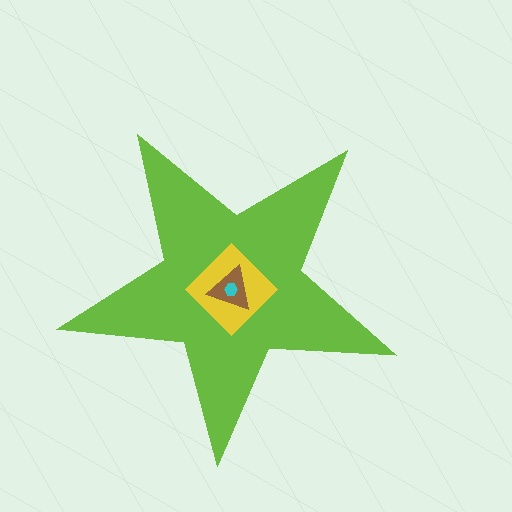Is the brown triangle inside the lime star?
Yes.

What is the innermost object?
The cyan hexagon.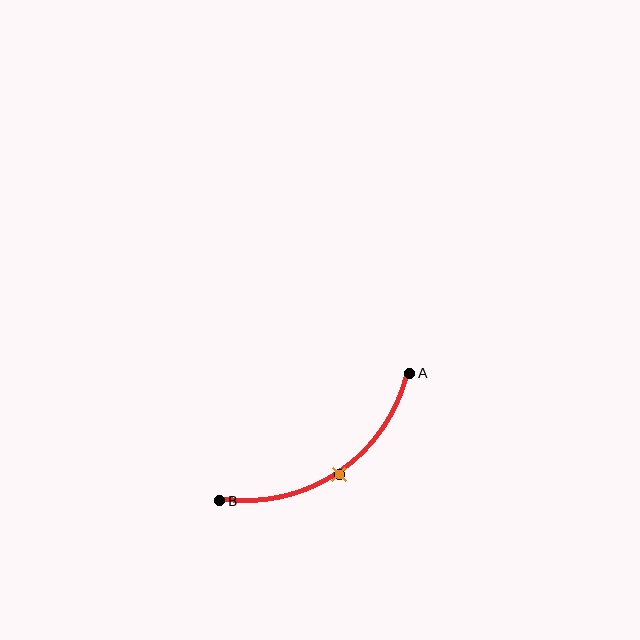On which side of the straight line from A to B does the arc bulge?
The arc bulges below and to the right of the straight line connecting A and B.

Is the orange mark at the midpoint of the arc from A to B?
Yes. The orange mark lies on the arc at equal arc-length from both A and B — it is the arc midpoint.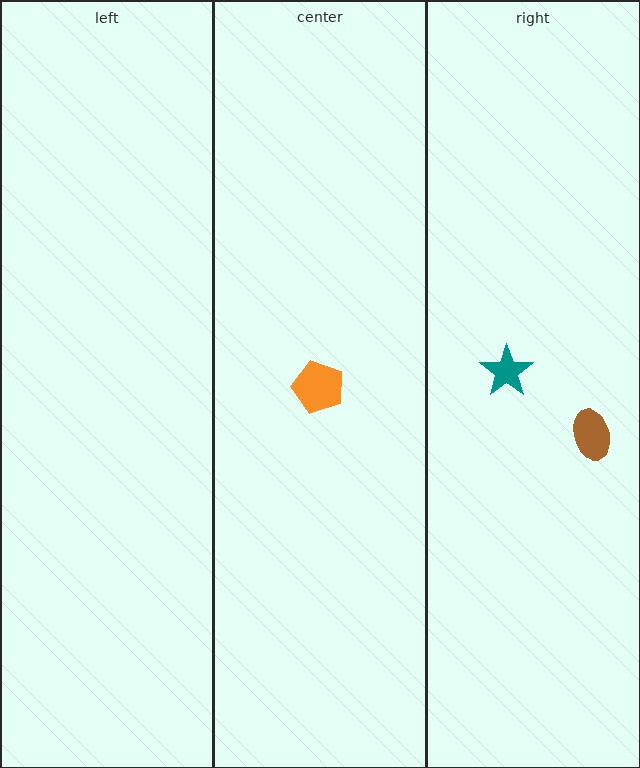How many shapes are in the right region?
2.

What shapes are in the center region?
The orange pentagon.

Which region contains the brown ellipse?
The right region.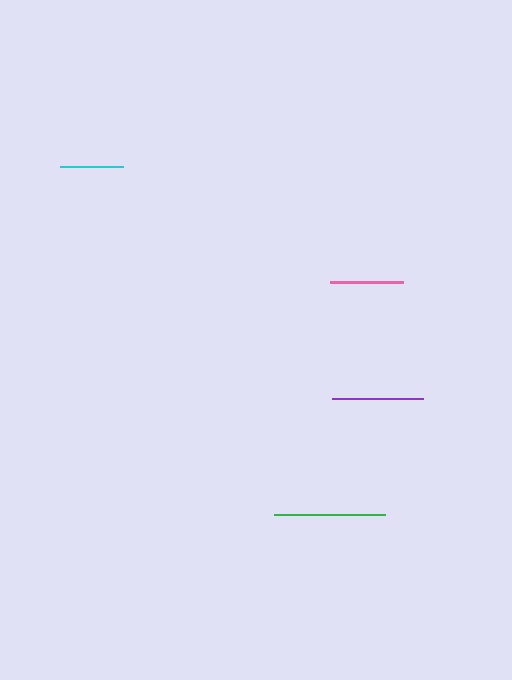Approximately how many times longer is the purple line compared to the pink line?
The purple line is approximately 1.2 times the length of the pink line.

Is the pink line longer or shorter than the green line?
The green line is longer than the pink line.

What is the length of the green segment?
The green segment is approximately 111 pixels long.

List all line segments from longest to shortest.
From longest to shortest: green, purple, pink, cyan.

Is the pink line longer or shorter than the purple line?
The purple line is longer than the pink line.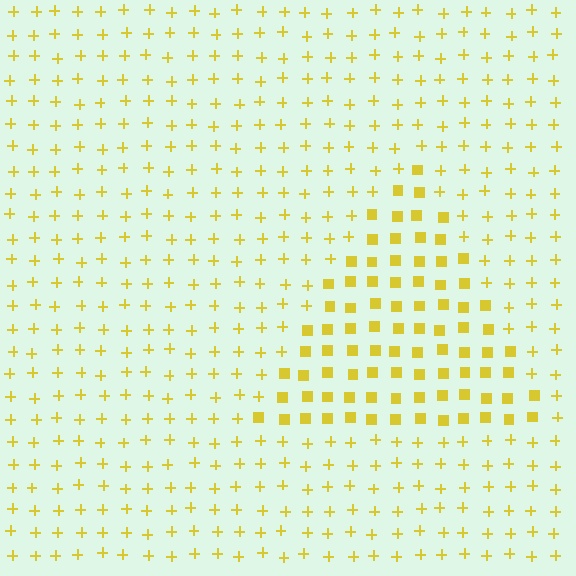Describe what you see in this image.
The image is filled with small yellow elements arranged in a uniform grid. A triangle-shaped region contains squares, while the surrounding area contains plus signs. The boundary is defined purely by the change in element shape.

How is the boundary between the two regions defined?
The boundary is defined by a change in element shape: squares inside vs. plus signs outside. All elements share the same color and spacing.